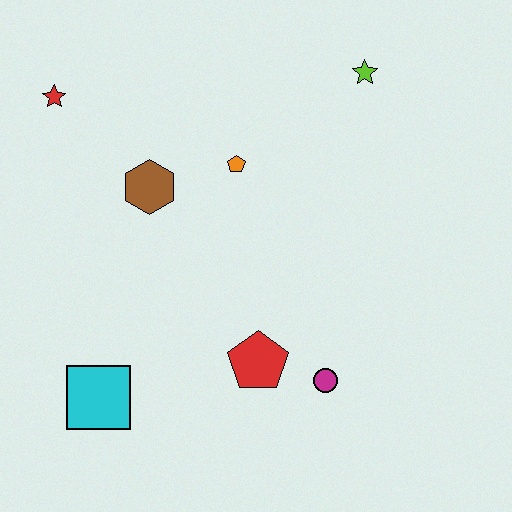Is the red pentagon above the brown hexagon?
No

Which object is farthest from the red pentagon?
The red star is farthest from the red pentagon.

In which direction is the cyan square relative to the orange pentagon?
The cyan square is below the orange pentagon.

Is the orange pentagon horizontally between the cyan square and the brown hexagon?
No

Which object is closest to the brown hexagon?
The orange pentagon is closest to the brown hexagon.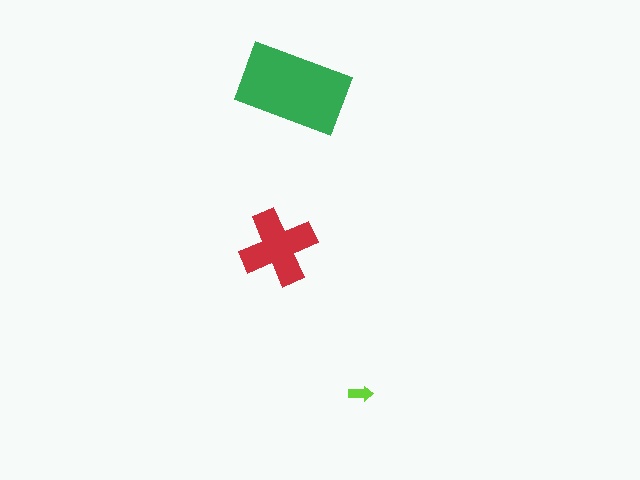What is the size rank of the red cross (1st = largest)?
2nd.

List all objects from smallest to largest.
The lime arrow, the red cross, the green rectangle.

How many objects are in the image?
There are 3 objects in the image.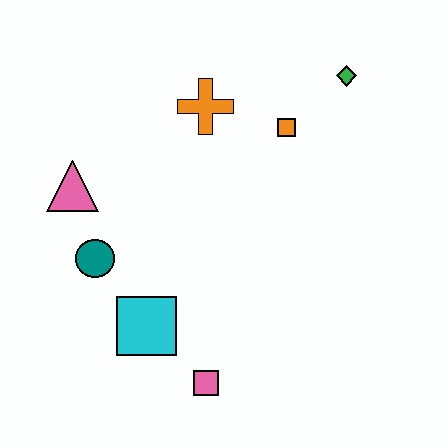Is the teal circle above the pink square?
Yes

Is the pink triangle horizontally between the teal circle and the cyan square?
No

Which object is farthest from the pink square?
The green diamond is farthest from the pink square.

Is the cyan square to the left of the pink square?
Yes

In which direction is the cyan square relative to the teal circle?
The cyan square is below the teal circle.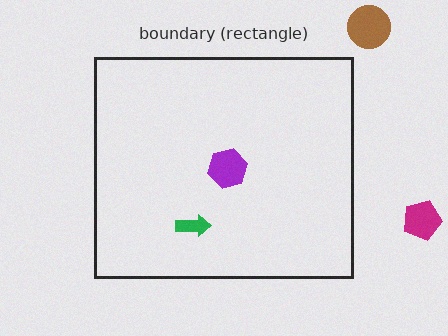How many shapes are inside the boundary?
2 inside, 2 outside.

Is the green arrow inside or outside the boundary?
Inside.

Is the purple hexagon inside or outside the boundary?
Inside.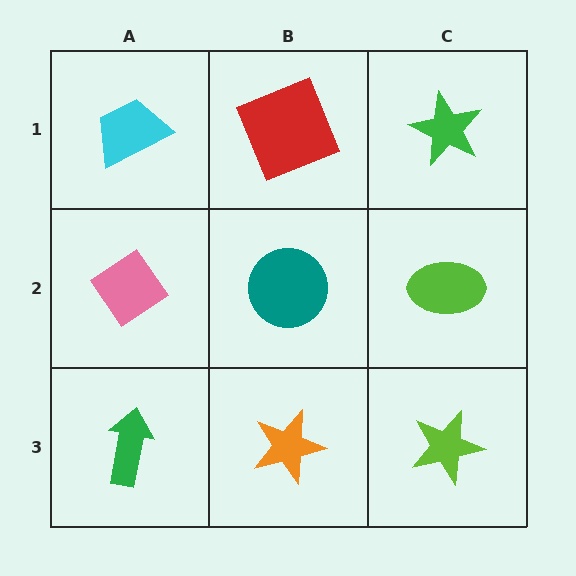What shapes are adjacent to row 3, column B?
A teal circle (row 2, column B), a green arrow (row 3, column A), a lime star (row 3, column C).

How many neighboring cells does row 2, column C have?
3.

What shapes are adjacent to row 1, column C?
A lime ellipse (row 2, column C), a red square (row 1, column B).